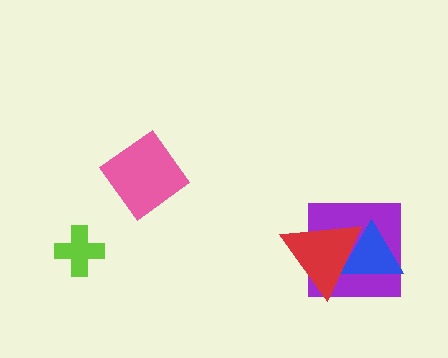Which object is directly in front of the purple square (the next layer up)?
The blue triangle is directly in front of the purple square.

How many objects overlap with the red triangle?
2 objects overlap with the red triangle.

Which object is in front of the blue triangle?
The red triangle is in front of the blue triangle.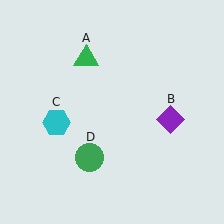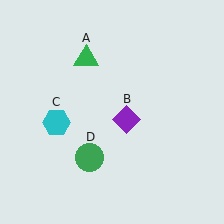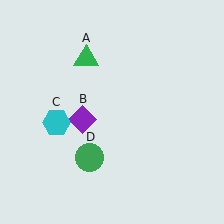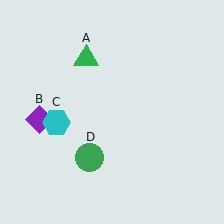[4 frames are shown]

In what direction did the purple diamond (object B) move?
The purple diamond (object B) moved left.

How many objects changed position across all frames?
1 object changed position: purple diamond (object B).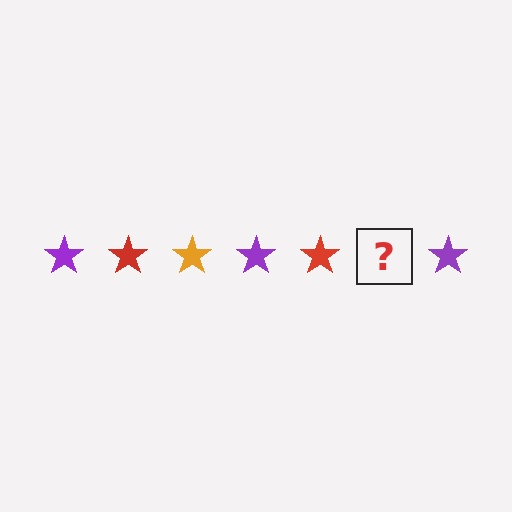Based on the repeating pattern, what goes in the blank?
The blank should be an orange star.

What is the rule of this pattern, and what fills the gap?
The rule is that the pattern cycles through purple, red, orange stars. The gap should be filled with an orange star.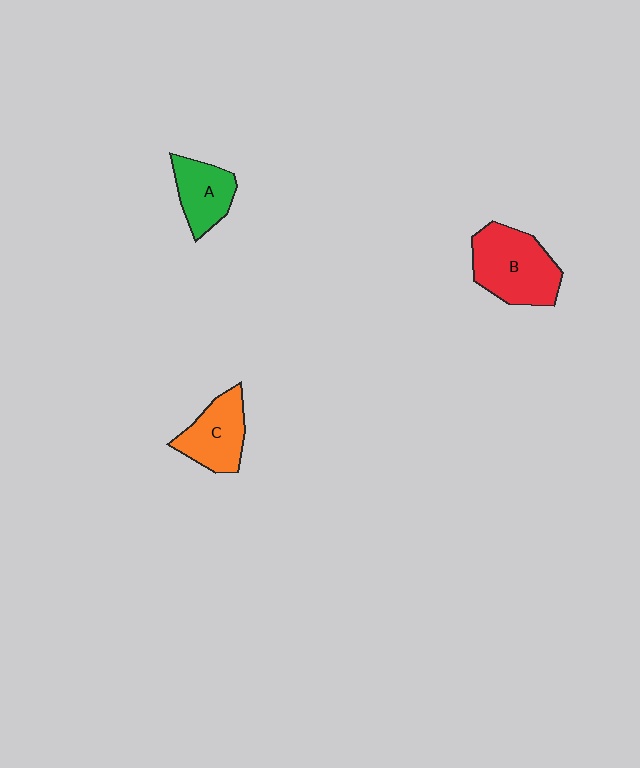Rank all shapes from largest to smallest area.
From largest to smallest: B (red), C (orange), A (green).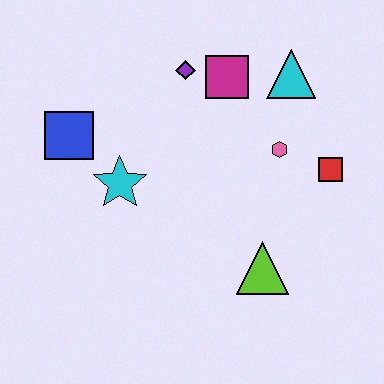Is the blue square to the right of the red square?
No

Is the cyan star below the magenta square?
Yes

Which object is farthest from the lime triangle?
The blue square is farthest from the lime triangle.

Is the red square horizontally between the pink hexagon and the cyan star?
No